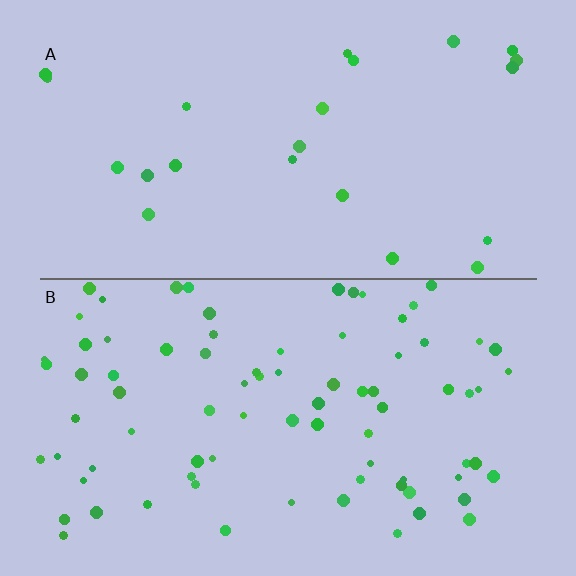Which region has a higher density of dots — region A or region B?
B (the bottom).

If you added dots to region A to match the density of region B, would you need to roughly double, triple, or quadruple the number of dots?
Approximately quadruple.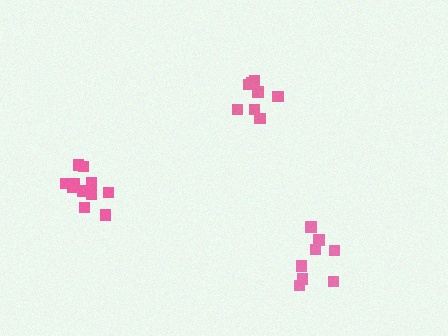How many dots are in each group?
Group 1: 8 dots, Group 2: 11 dots, Group 3: 8 dots (27 total).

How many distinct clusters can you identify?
There are 3 distinct clusters.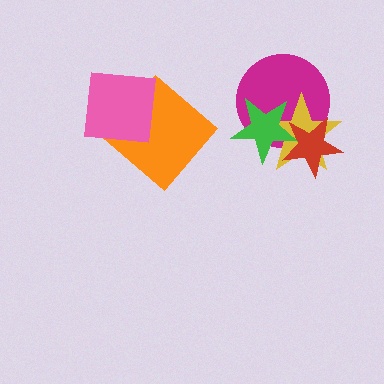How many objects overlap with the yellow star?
3 objects overlap with the yellow star.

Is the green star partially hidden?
No, no other shape covers it.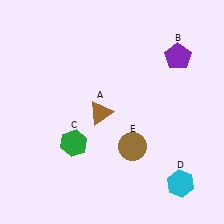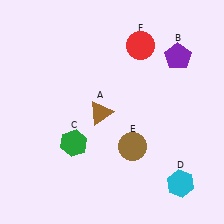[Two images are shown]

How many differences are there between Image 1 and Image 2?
There is 1 difference between the two images.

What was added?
A red circle (F) was added in Image 2.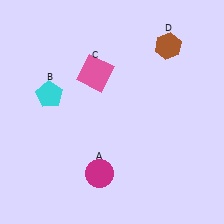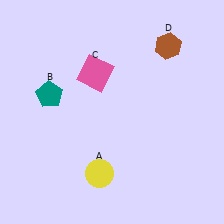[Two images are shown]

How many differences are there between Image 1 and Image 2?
There are 2 differences between the two images.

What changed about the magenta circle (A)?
In Image 1, A is magenta. In Image 2, it changed to yellow.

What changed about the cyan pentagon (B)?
In Image 1, B is cyan. In Image 2, it changed to teal.